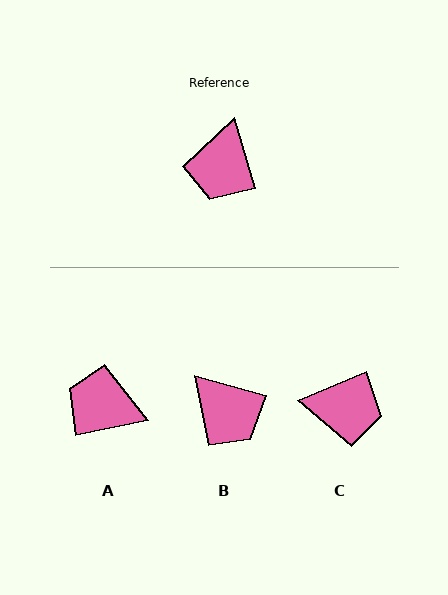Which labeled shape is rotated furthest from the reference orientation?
C, about 96 degrees away.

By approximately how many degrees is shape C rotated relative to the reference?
Approximately 96 degrees counter-clockwise.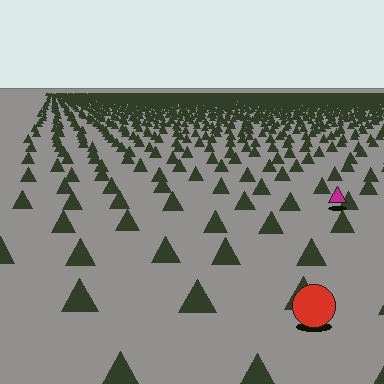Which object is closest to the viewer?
The red circle is closest. The texture marks near it are larger and more spread out.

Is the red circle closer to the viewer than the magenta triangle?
Yes. The red circle is closer — you can tell from the texture gradient: the ground texture is coarser near it.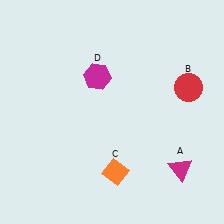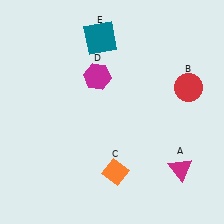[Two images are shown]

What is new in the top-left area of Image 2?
A teal square (E) was added in the top-left area of Image 2.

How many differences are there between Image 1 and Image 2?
There is 1 difference between the two images.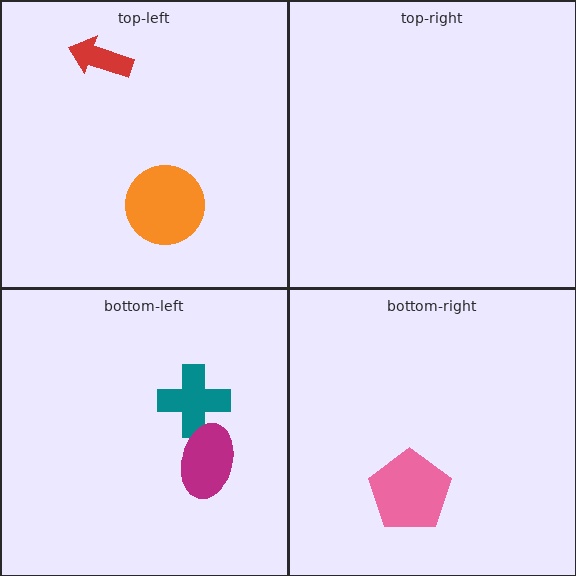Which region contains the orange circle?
The top-left region.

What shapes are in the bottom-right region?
The pink pentagon.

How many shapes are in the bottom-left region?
2.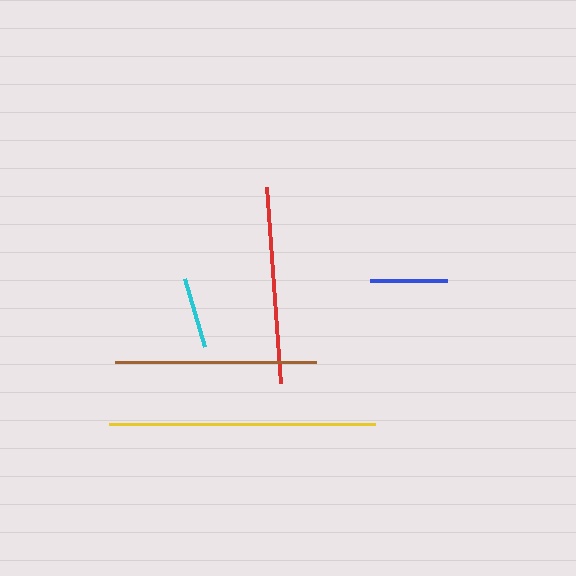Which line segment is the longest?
The yellow line is the longest at approximately 266 pixels.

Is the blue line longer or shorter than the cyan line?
The blue line is longer than the cyan line.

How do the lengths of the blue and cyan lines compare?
The blue and cyan lines are approximately the same length.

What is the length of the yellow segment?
The yellow segment is approximately 266 pixels long.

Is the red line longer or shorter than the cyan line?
The red line is longer than the cyan line.